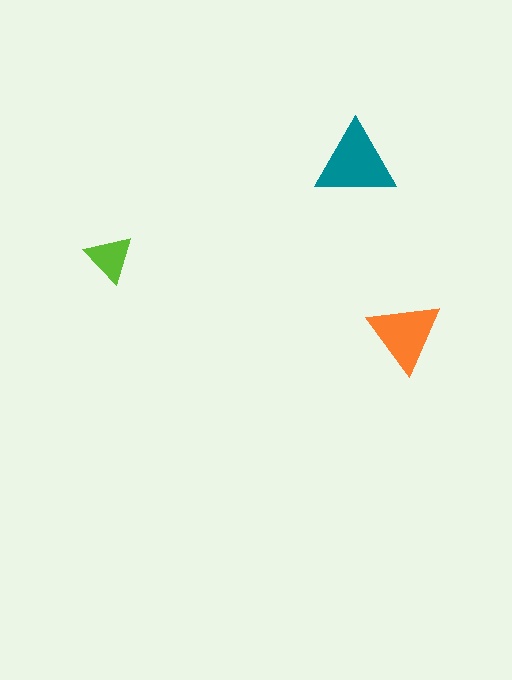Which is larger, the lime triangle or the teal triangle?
The teal one.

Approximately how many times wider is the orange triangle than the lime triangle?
About 1.5 times wider.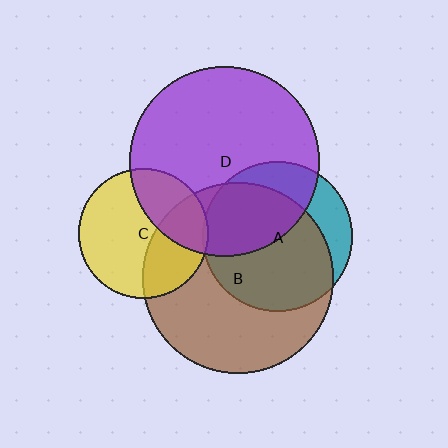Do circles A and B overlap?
Yes.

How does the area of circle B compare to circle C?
Approximately 2.2 times.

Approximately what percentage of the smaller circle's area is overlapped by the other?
Approximately 75%.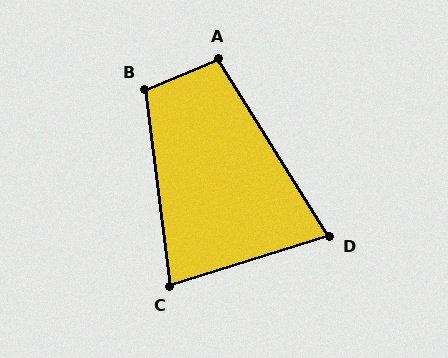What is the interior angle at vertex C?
Approximately 80 degrees (acute).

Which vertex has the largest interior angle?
B, at approximately 105 degrees.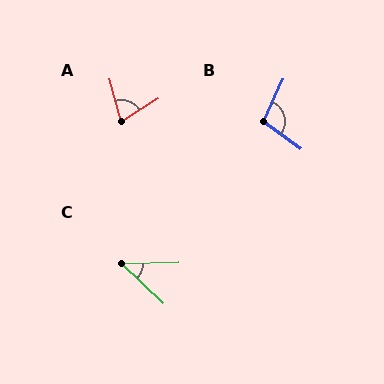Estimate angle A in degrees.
Approximately 74 degrees.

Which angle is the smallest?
C, at approximately 45 degrees.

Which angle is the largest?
B, at approximately 101 degrees.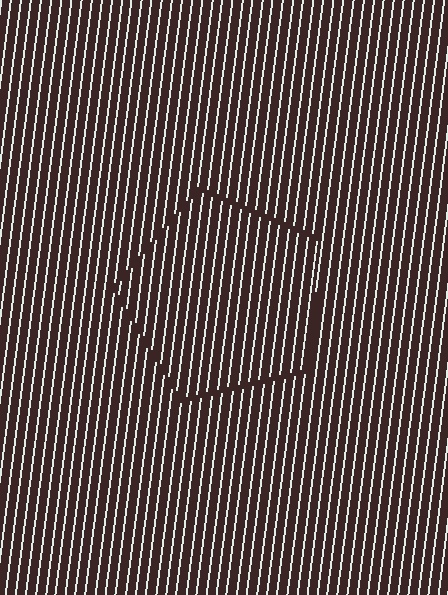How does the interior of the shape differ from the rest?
The interior of the shape contains the same grating, shifted by half a period — the contour is defined by the phase discontinuity where line-ends from the inner and outer gratings abut.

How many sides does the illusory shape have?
5 sides — the line-ends trace a pentagon.